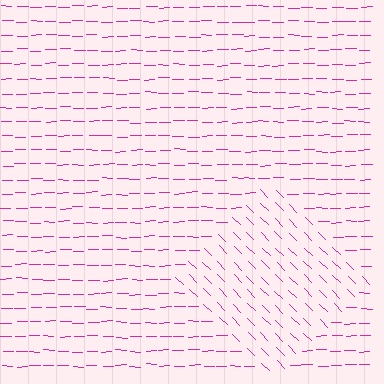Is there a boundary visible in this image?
Yes, there is a texture boundary formed by a change in line orientation.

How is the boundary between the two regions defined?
The boundary is defined purely by a change in line orientation (approximately 45 degrees difference). All lines are the same color and thickness.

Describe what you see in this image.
The image is filled with small magenta line segments. A diamond region in the image has lines oriented differently from the surrounding lines, creating a visible texture boundary.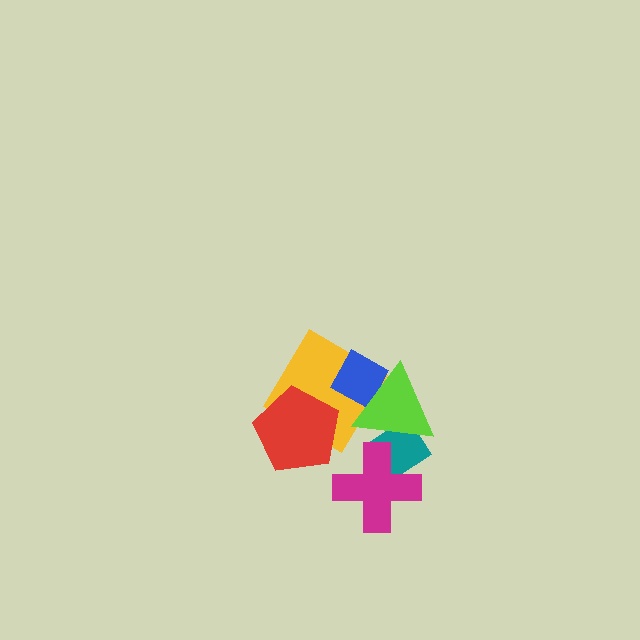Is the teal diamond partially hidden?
Yes, it is partially covered by another shape.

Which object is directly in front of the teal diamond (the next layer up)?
The lime triangle is directly in front of the teal diamond.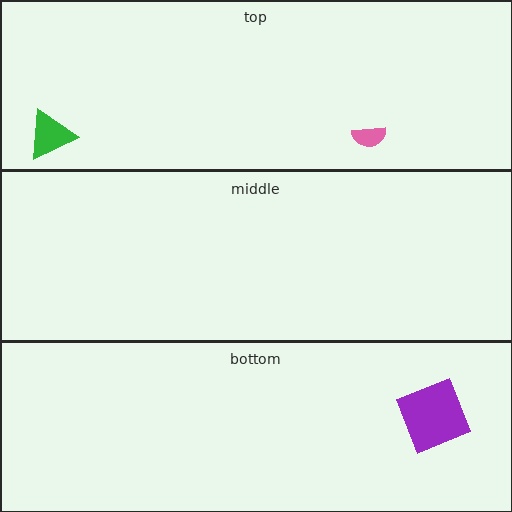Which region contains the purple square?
The bottom region.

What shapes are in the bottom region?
The purple square.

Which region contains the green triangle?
The top region.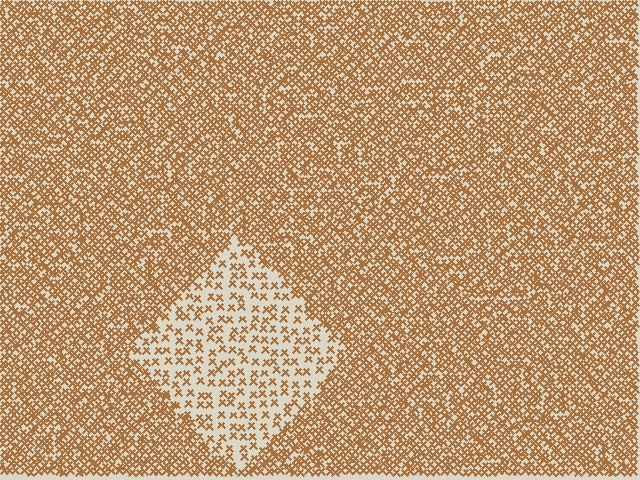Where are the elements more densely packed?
The elements are more densely packed outside the diamond boundary.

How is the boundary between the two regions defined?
The boundary is defined by a change in element density (approximately 2.5x ratio). All elements are the same color, size, and shape.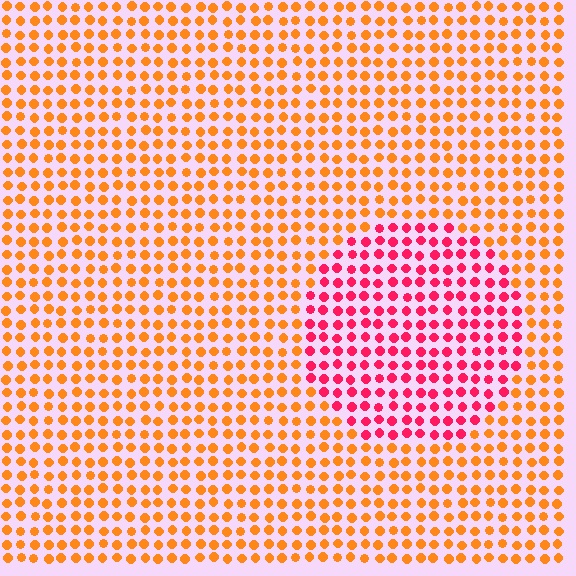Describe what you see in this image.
The image is filled with small orange elements in a uniform arrangement. A circle-shaped region is visible where the elements are tinted to a slightly different hue, forming a subtle color boundary.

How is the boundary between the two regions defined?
The boundary is defined purely by a slight shift in hue (about 47 degrees). Spacing, size, and orientation are identical on both sides.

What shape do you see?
I see a circle.